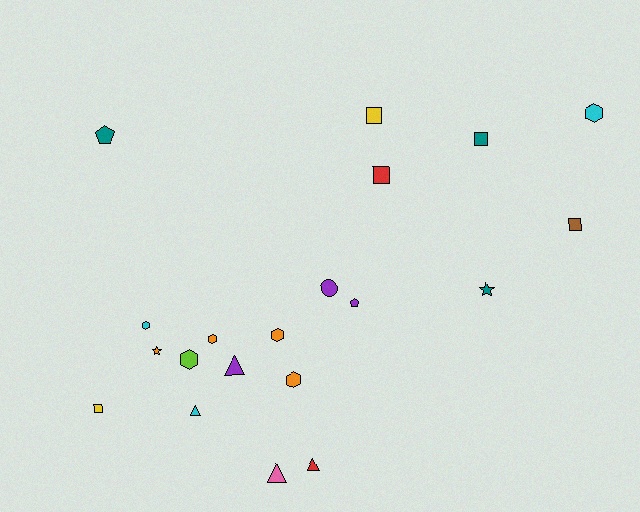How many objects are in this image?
There are 20 objects.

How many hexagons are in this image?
There are 6 hexagons.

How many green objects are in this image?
There are no green objects.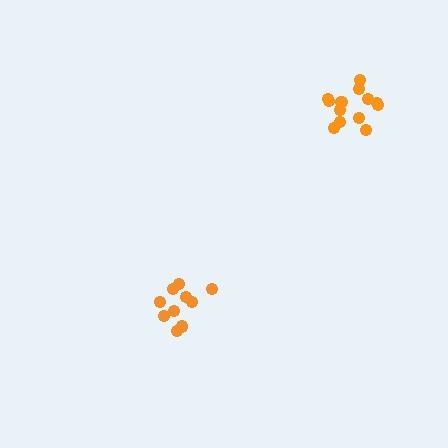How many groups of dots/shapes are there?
There are 2 groups.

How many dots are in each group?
Group 1: 11 dots, Group 2: 14 dots (25 total).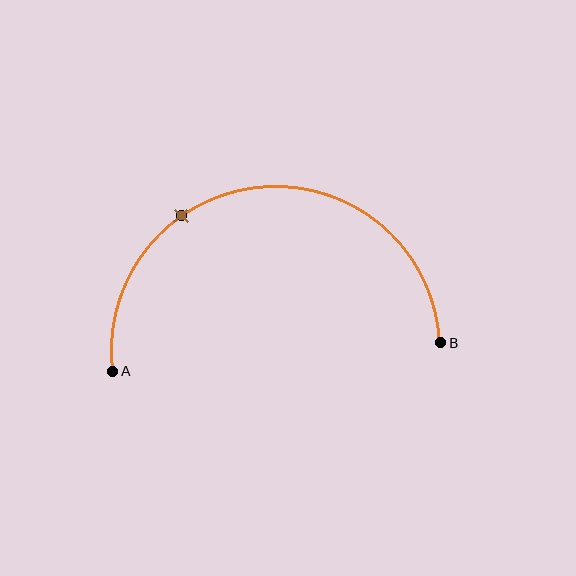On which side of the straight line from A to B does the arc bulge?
The arc bulges above the straight line connecting A and B.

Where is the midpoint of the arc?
The arc midpoint is the point on the curve farthest from the straight line joining A and B. It sits above that line.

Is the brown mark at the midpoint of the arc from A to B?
No. The brown mark lies on the arc but is closer to endpoint A. The arc midpoint would be at the point on the curve equidistant along the arc from both A and B.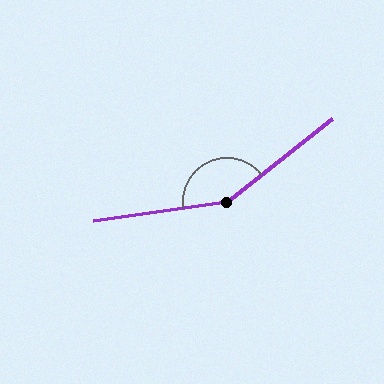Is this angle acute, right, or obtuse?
It is obtuse.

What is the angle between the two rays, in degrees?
Approximately 150 degrees.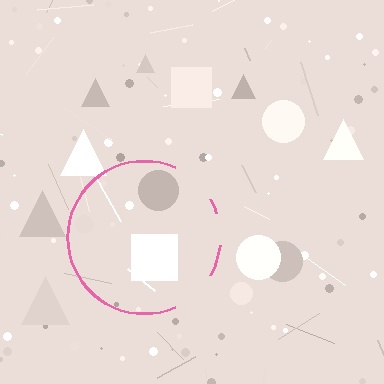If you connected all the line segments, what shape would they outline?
They would outline a circle.